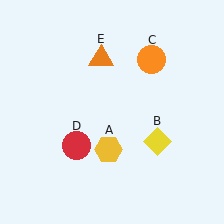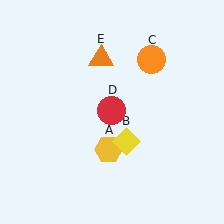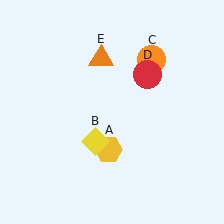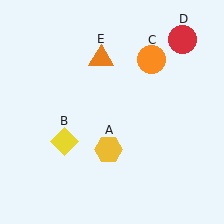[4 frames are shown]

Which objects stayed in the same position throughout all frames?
Yellow hexagon (object A) and orange circle (object C) and orange triangle (object E) remained stationary.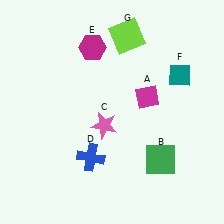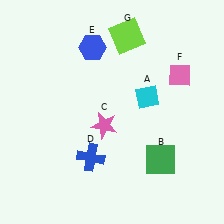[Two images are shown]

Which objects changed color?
A changed from magenta to cyan. E changed from magenta to blue. F changed from teal to pink.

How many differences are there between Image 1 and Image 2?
There are 3 differences between the two images.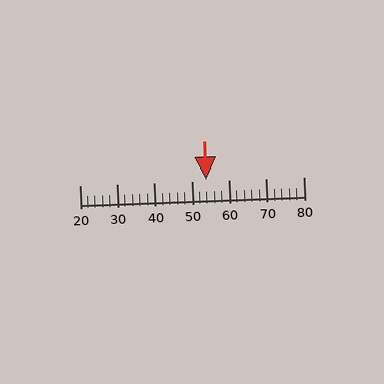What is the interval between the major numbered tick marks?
The major tick marks are spaced 10 units apart.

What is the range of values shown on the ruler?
The ruler shows values from 20 to 80.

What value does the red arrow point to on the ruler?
The red arrow points to approximately 54.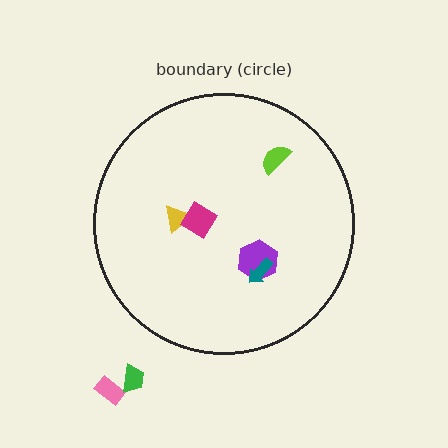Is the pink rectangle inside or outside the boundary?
Outside.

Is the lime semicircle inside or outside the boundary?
Inside.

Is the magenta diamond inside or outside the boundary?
Inside.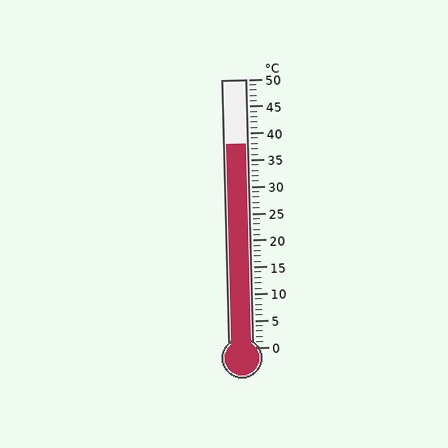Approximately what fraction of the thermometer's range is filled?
The thermometer is filled to approximately 75% of its range.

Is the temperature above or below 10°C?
The temperature is above 10°C.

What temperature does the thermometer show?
The thermometer shows approximately 38°C.